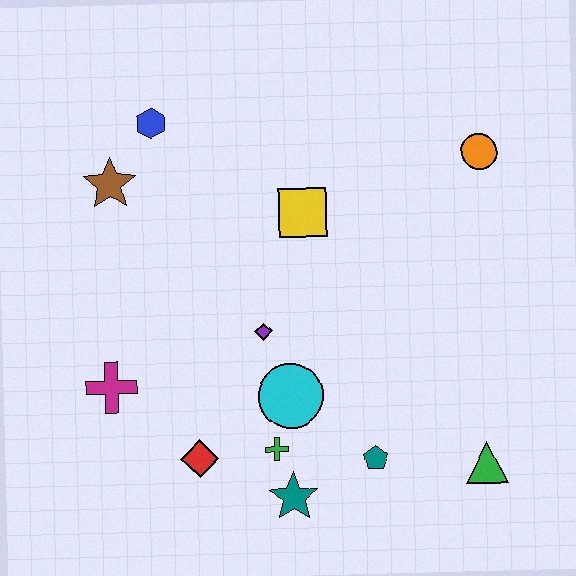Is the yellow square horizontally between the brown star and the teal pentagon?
Yes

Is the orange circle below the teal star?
No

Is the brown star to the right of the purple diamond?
No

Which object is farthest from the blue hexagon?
The green triangle is farthest from the blue hexagon.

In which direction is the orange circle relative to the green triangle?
The orange circle is above the green triangle.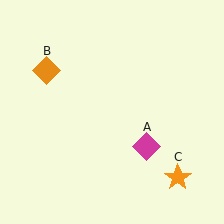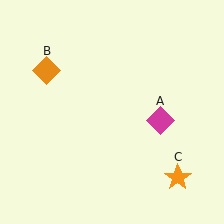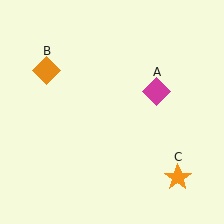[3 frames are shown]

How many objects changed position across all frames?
1 object changed position: magenta diamond (object A).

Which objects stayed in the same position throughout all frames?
Orange diamond (object B) and orange star (object C) remained stationary.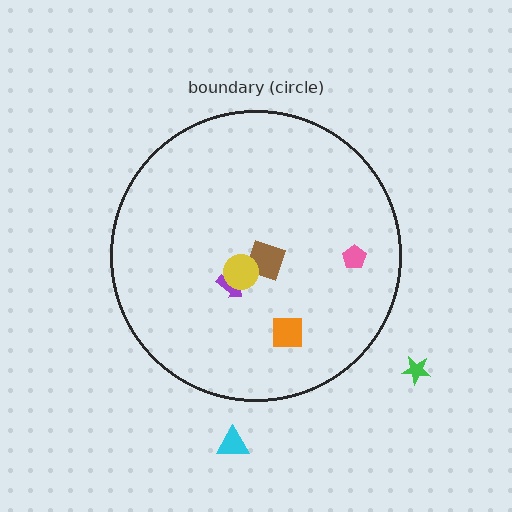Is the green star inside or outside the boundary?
Outside.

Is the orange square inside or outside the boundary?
Inside.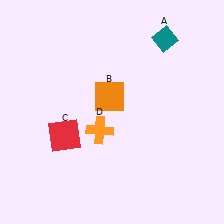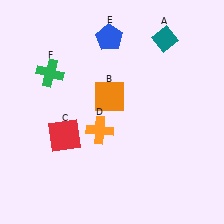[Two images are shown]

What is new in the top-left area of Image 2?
A green cross (F) was added in the top-left area of Image 2.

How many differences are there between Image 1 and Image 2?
There are 2 differences between the two images.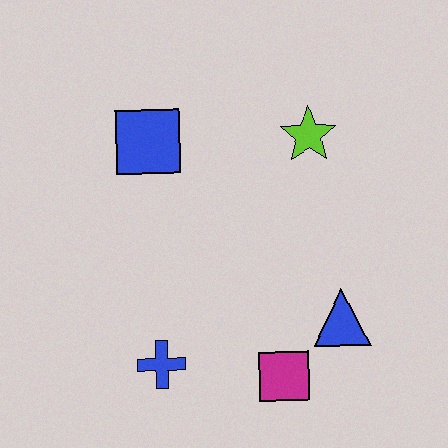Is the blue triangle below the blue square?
Yes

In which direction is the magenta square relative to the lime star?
The magenta square is below the lime star.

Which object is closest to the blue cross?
The magenta square is closest to the blue cross.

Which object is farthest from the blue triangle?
The blue square is farthest from the blue triangle.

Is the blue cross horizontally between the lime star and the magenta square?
No